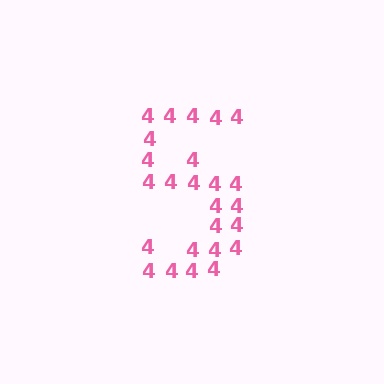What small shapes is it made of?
It is made of small digit 4's.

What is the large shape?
The large shape is the digit 5.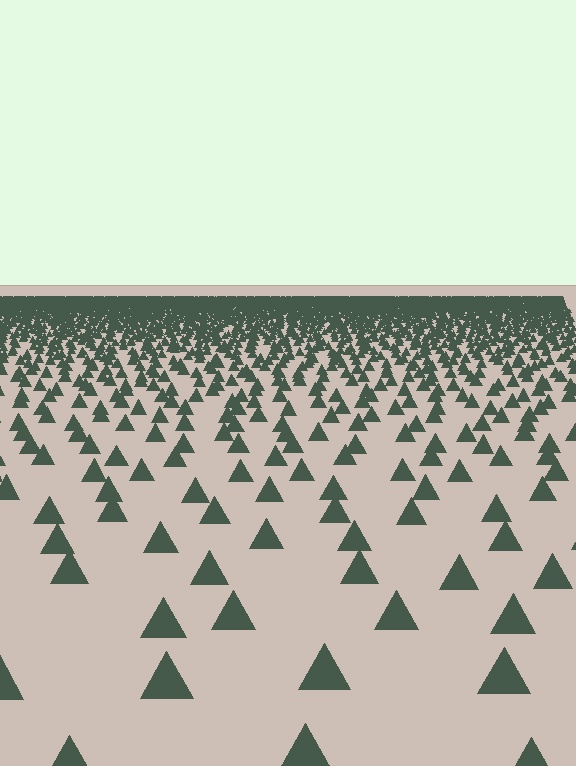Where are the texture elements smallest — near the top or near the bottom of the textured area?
Near the top.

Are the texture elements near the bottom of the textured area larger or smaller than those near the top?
Larger. Near the bottom, elements are closer to the viewer and appear at a bigger on-screen size.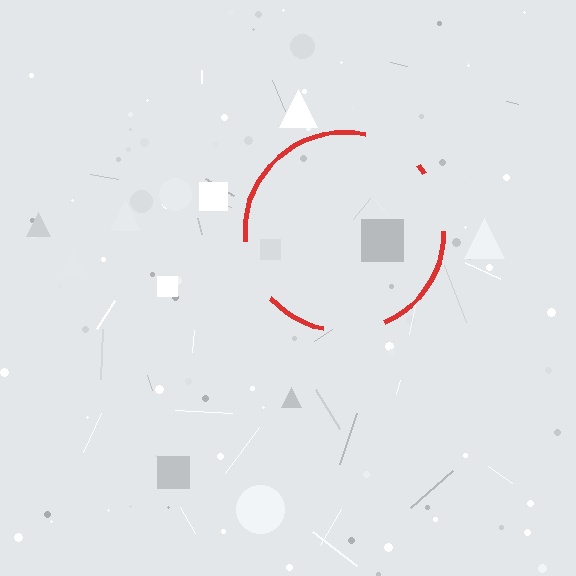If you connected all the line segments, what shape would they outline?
They would outline a circle.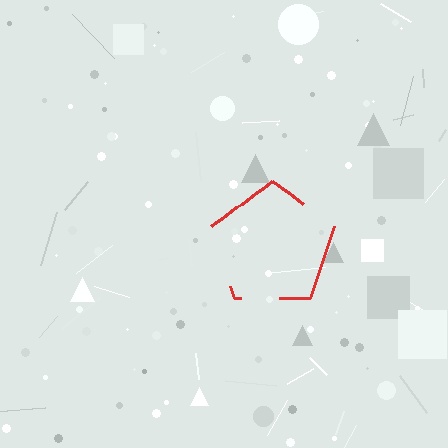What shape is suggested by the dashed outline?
The dashed outline suggests a pentagon.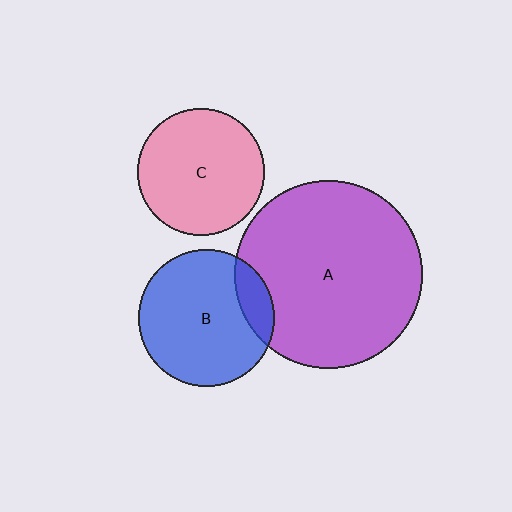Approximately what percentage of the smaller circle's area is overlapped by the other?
Approximately 15%.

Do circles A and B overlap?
Yes.